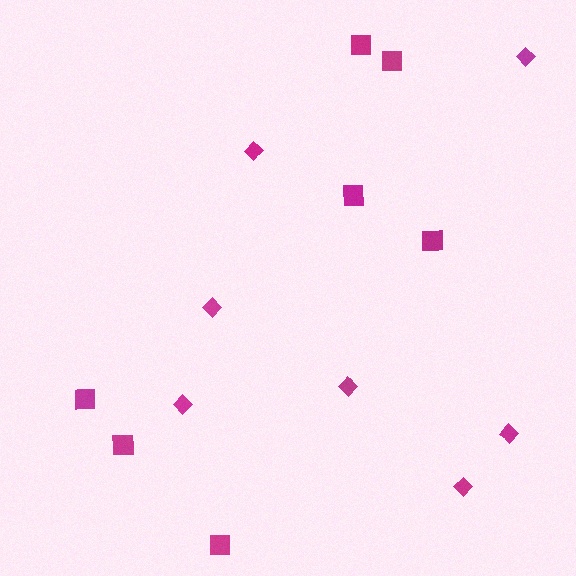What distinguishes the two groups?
There are 2 groups: one group of diamonds (7) and one group of squares (7).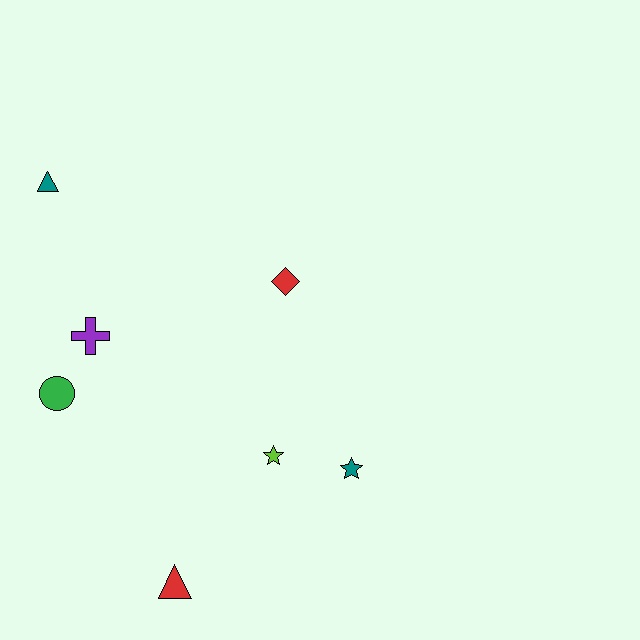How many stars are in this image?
There are 2 stars.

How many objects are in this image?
There are 7 objects.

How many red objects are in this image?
There are 2 red objects.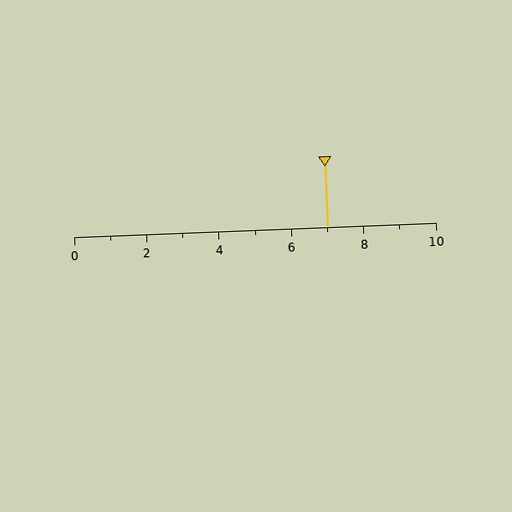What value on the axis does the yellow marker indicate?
The marker indicates approximately 7.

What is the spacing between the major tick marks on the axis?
The major ticks are spaced 2 apart.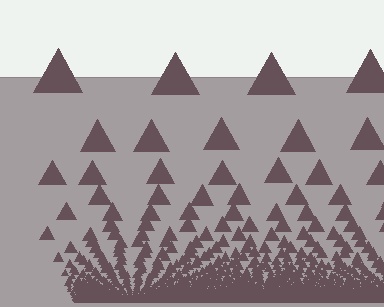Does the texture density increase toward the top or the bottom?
Density increases toward the bottom.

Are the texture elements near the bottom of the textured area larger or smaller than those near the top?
Smaller. The gradient is inverted — elements near the bottom are smaller and denser.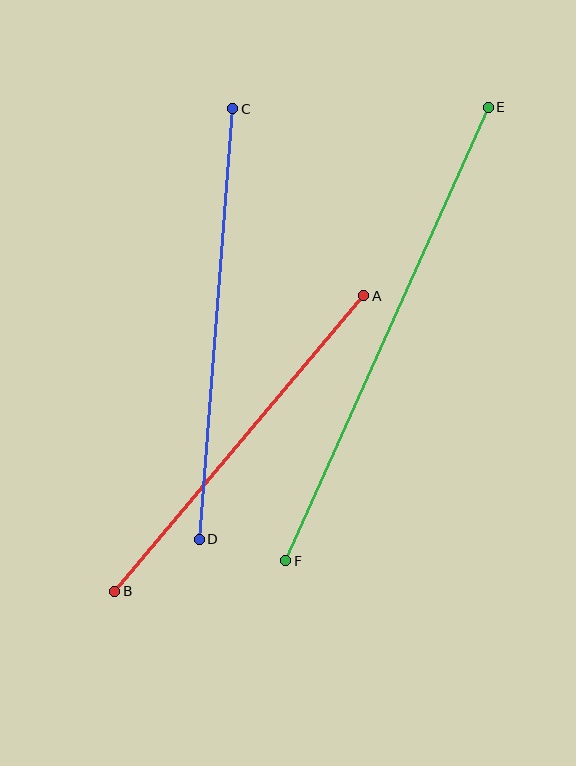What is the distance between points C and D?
The distance is approximately 432 pixels.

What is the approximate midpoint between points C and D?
The midpoint is at approximately (216, 324) pixels.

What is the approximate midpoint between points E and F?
The midpoint is at approximately (387, 334) pixels.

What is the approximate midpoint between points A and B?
The midpoint is at approximately (239, 444) pixels.